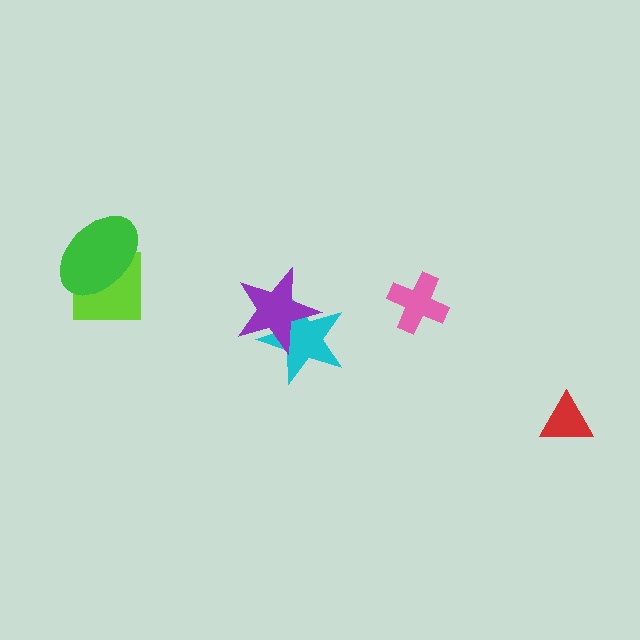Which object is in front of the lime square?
The green ellipse is in front of the lime square.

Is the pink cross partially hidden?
No, no other shape covers it.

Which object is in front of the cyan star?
The purple star is in front of the cyan star.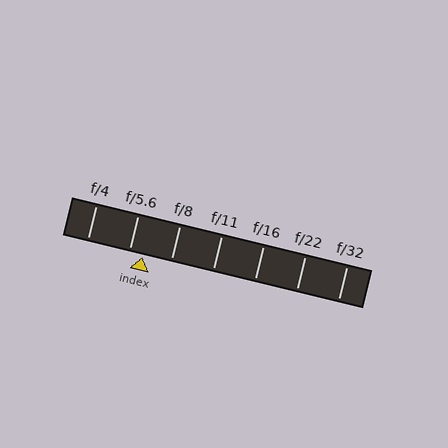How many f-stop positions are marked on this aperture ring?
There are 7 f-stop positions marked.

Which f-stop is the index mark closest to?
The index mark is closest to f/5.6.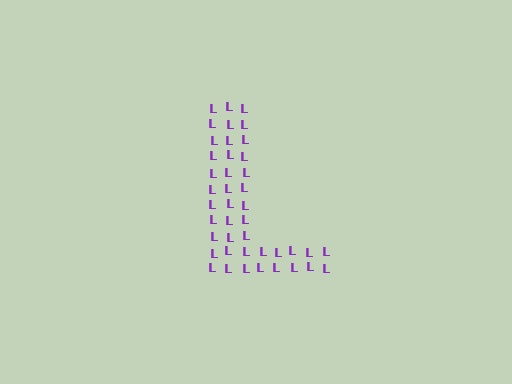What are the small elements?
The small elements are letter L's.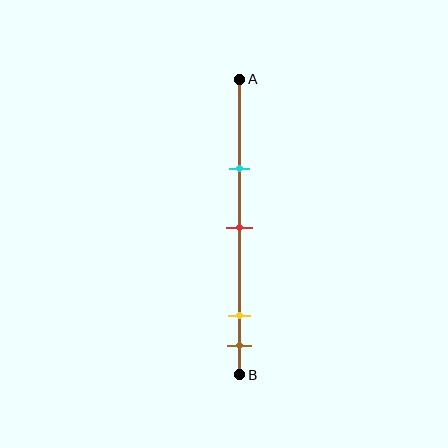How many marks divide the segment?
There are 4 marks dividing the segment.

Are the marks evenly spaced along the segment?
No, the marks are not evenly spaced.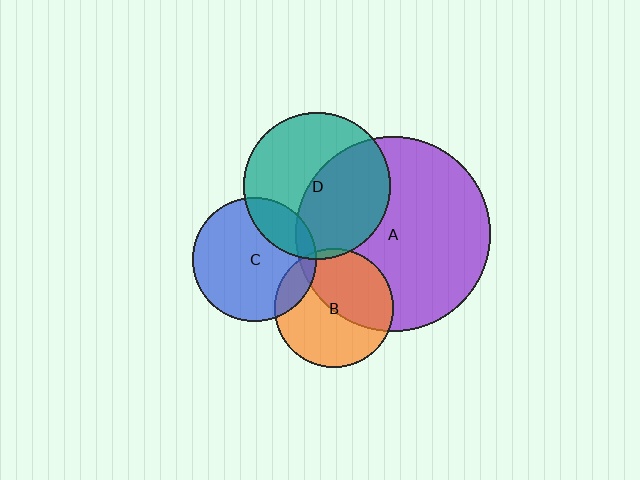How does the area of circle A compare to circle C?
Approximately 2.5 times.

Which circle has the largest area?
Circle A (purple).